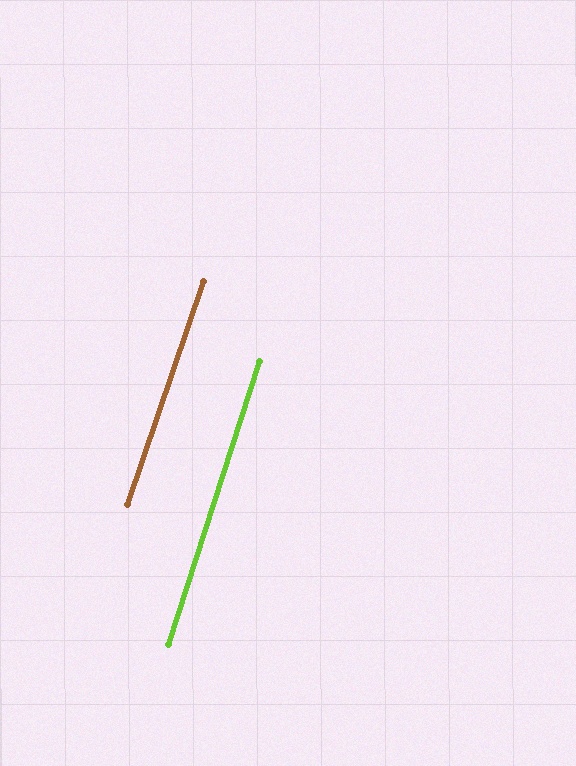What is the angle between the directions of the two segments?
Approximately 1 degree.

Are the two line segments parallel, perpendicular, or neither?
Parallel — their directions differ by only 1.0°.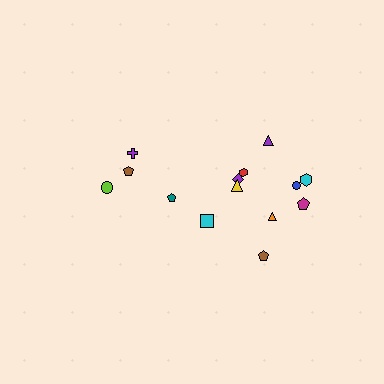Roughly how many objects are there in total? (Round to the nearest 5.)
Roughly 15 objects in total.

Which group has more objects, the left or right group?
The right group.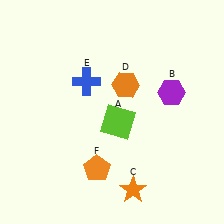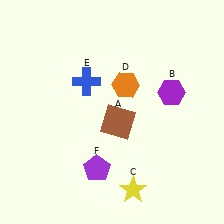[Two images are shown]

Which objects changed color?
A changed from lime to brown. C changed from orange to yellow. F changed from orange to purple.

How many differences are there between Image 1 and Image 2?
There are 3 differences between the two images.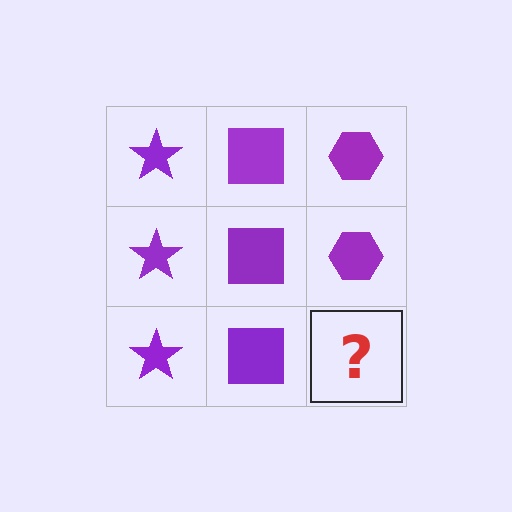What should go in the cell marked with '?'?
The missing cell should contain a purple hexagon.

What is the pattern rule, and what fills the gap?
The rule is that each column has a consistent shape. The gap should be filled with a purple hexagon.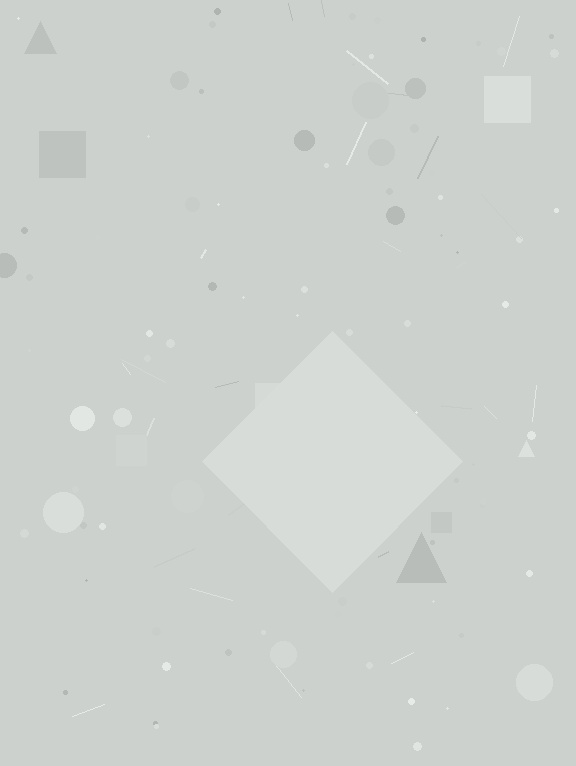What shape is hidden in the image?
A diamond is hidden in the image.